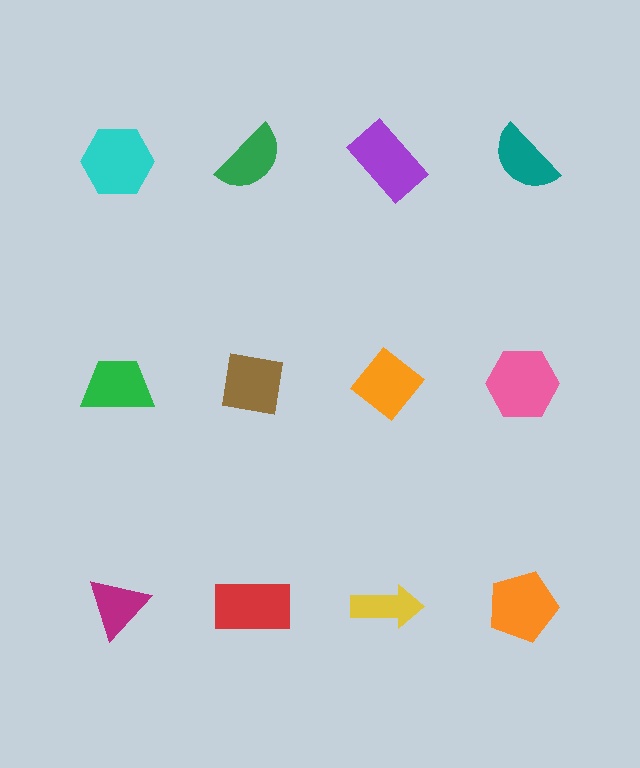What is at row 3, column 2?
A red rectangle.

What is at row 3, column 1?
A magenta triangle.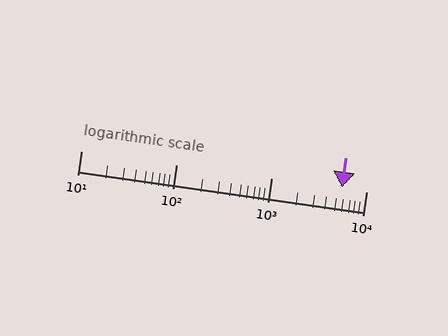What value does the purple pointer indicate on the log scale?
The pointer indicates approximately 5600.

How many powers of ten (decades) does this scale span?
The scale spans 3 decades, from 10 to 10000.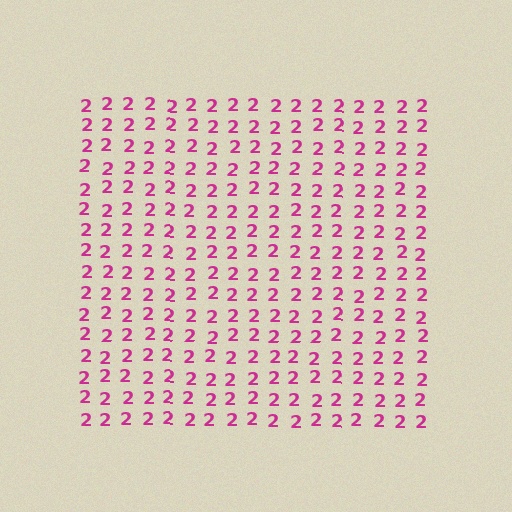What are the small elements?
The small elements are digit 2's.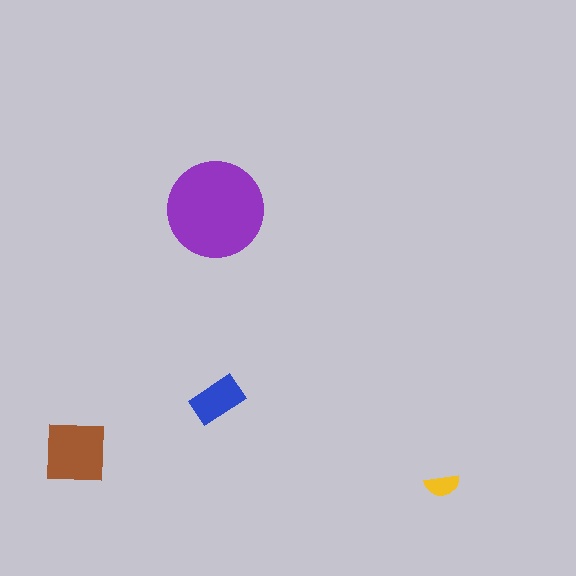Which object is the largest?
The purple circle.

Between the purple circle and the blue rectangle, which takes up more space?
The purple circle.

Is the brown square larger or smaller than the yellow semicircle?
Larger.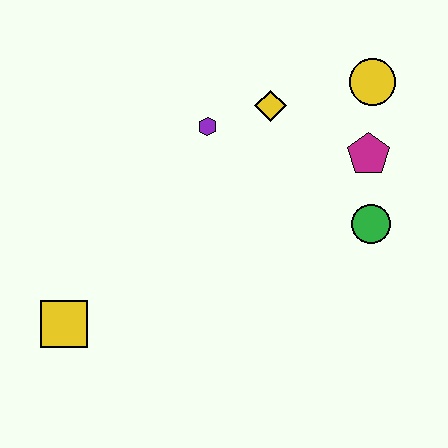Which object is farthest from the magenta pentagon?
The yellow square is farthest from the magenta pentagon.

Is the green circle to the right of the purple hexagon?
Yes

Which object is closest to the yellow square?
The purple hexagon is closest to the yellow square.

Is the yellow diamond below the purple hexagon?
No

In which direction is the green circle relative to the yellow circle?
The green circle is below the yellow circle.